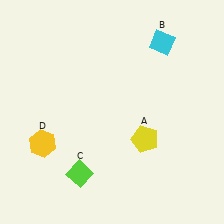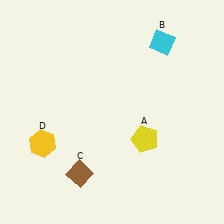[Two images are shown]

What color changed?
The diamond (C) changed from lime in Image 1 to brown in Image 2.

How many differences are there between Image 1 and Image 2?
There is 1 difference between the two images.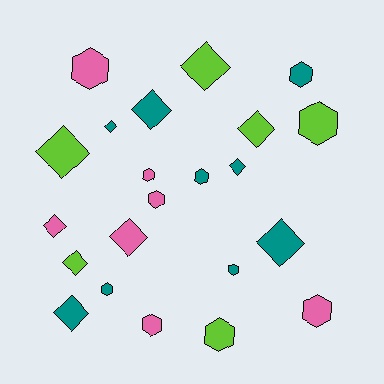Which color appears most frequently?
Teal, with 9 objects.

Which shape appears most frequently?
Hexagon, with 11 objects.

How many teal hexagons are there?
There are 4 teal hexagons.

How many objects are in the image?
There are 22 objects.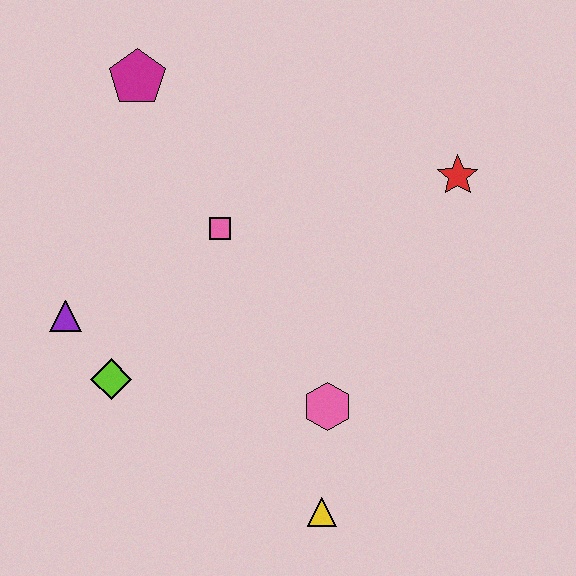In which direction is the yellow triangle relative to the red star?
The yellow triangle is below the red star.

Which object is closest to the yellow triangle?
The pink hexagon is closest to the yellow triangle.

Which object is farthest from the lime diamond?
The red star is farthest from the lime diamond.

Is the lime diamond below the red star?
Yes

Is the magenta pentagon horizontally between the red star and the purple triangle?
Yes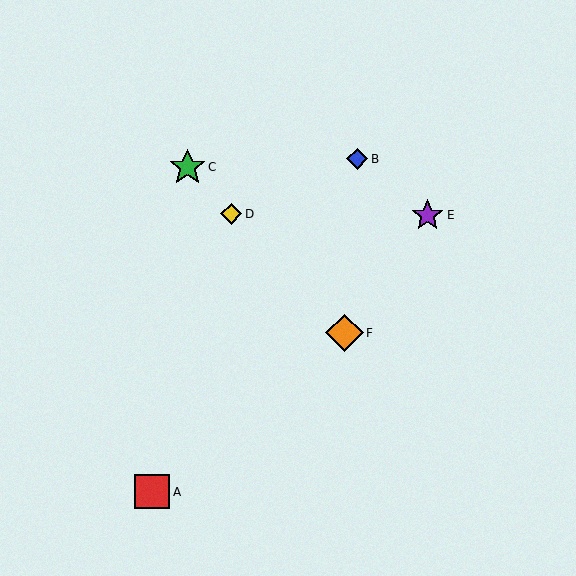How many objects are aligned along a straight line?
3 objects (C, D, F) are aligned along a straight line.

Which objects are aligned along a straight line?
Objects C, D, F are aligned along a straight line.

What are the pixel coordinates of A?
Object A is at (152, 492).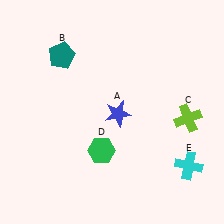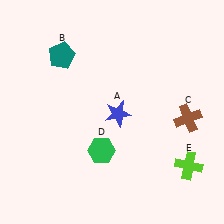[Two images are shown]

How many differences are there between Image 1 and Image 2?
There are 2 differences between the two images.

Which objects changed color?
C changed from lime to brown. E changed from cyan to lime.